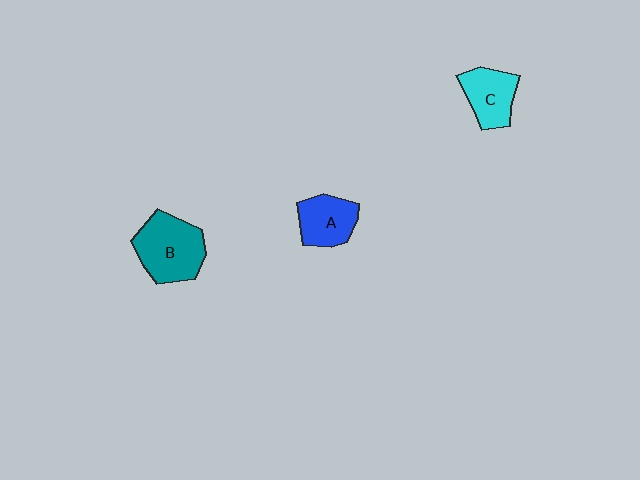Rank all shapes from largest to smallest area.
From largest to smallest: B (teal), A (blue), C (cyan).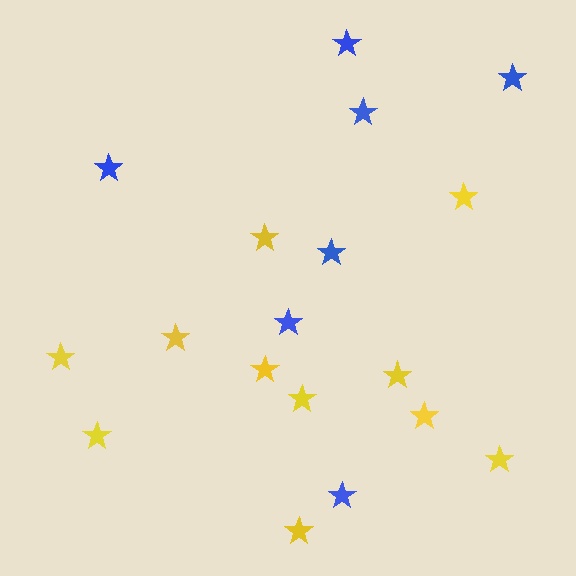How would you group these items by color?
There are 2 groups: one group of yellow stars (11) and one group of blue stars (7).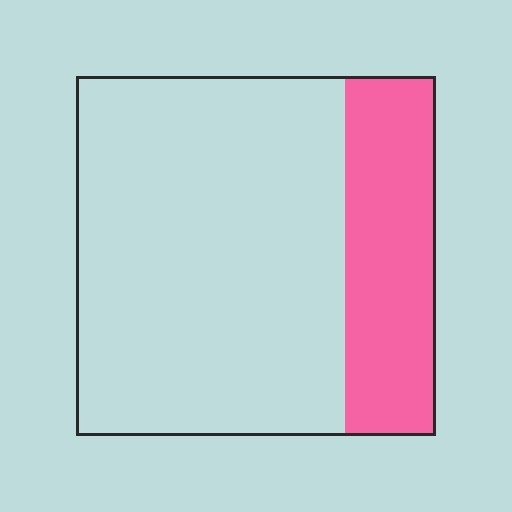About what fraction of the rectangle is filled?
About one quarter (1/4).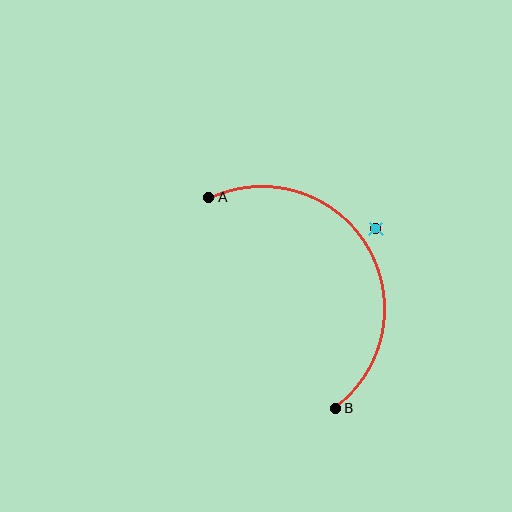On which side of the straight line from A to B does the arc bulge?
The arc bulges to the right of the straight line connecting A and B.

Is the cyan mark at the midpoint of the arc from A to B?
No — the cyan mark does not lie on the arc at all. It sits slightly outside the curve.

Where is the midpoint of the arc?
The arc midpoint is the point on the curve farthest from the straight line joining A and B. It sits to the right of that line.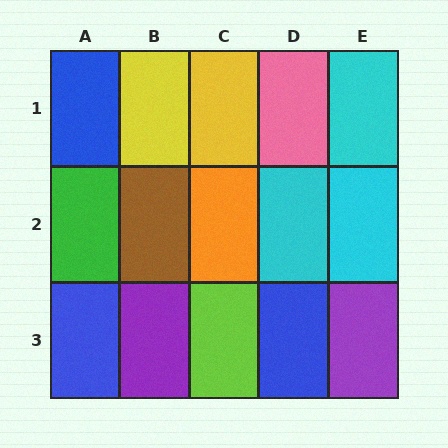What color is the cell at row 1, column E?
Cyan.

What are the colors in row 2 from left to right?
Green, brown, orange, cyan, cyan.